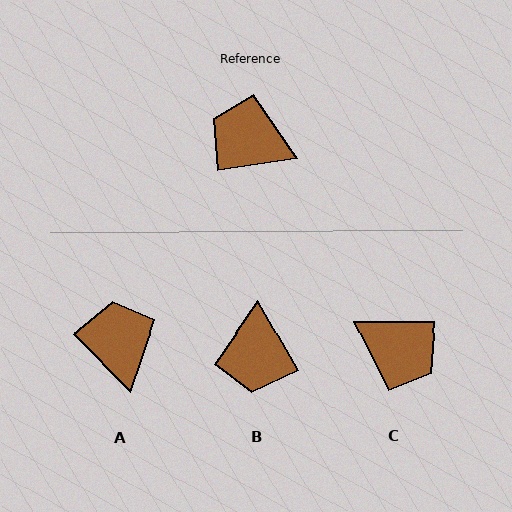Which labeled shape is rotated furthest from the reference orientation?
C, about 171 degrees away.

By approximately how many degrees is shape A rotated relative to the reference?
Approximately 54 degrees clockwise.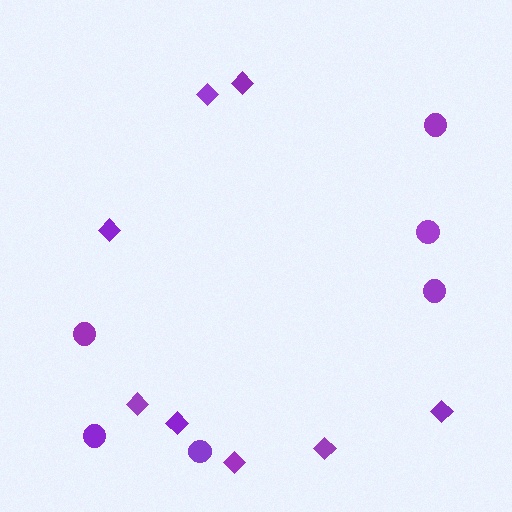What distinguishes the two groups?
There are 2 groups: one group of diamonds (8) and one group of circles (6).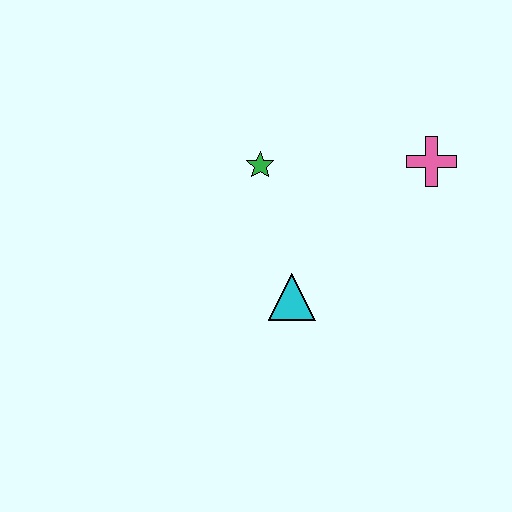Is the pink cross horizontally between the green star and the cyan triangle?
No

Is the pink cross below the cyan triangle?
No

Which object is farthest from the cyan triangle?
The pink cross is farthest from the cyan triangle.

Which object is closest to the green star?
The cyan triangle is closest to the green star.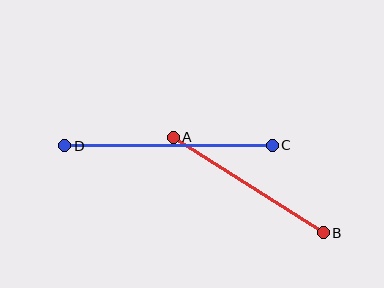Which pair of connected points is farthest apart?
Points C and D are farthest apart.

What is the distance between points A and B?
The distance is approximately 178 pixels.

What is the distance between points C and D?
The distance is approximately 207 pixels.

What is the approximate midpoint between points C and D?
The midpoint is at approximately (168, 146) pixels.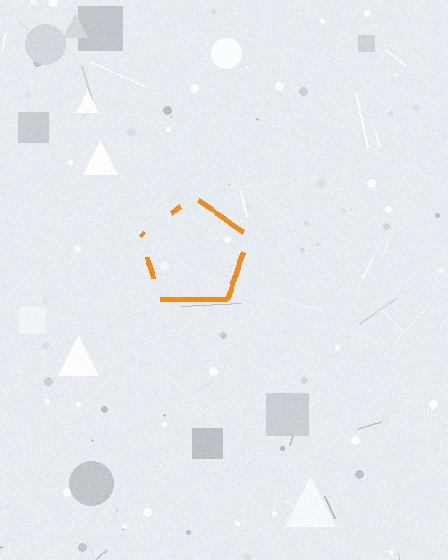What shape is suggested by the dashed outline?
The dashed outline suggests a pentagon.